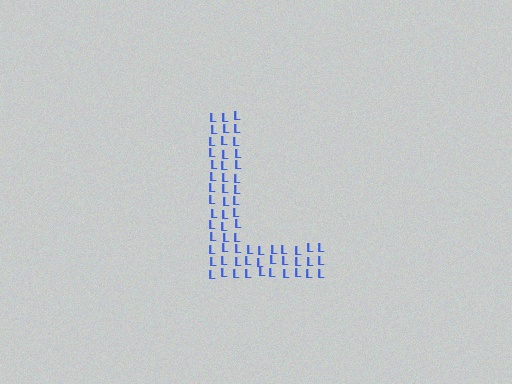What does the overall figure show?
The overall figure shows the letter L.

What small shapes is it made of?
It is made of small letter L's.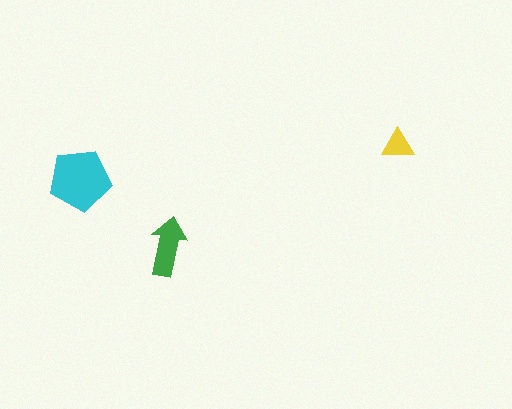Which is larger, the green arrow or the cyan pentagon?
The cyan pentagon.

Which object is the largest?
The cyan pentagon.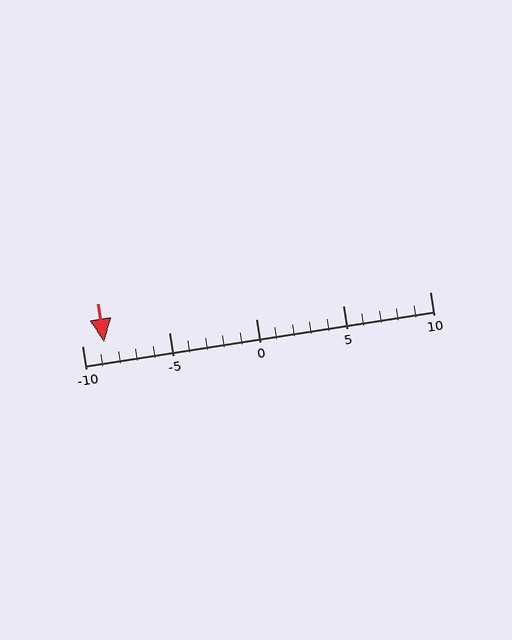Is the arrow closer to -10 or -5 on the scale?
The arrow is closer to -10.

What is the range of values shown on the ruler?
The ruler shows values from -10 to 10.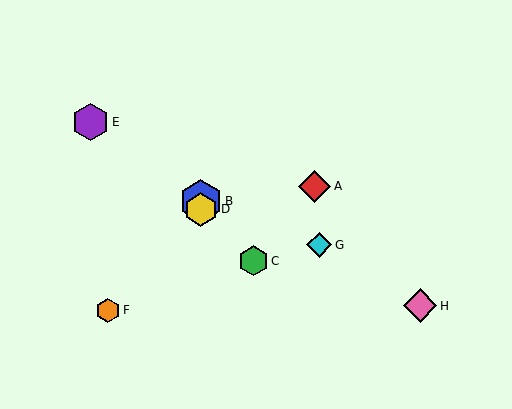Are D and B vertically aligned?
Yes, both are at x≈201.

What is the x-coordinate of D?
Object D is at x≈201.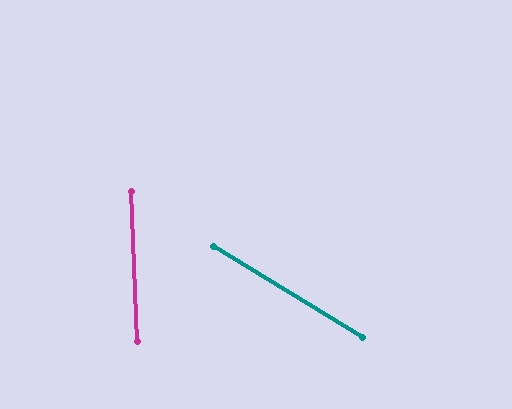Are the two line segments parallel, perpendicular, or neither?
Neither parallel nor perpendicular — they differ by about 56°.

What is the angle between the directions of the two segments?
Approximately 56 degrees.